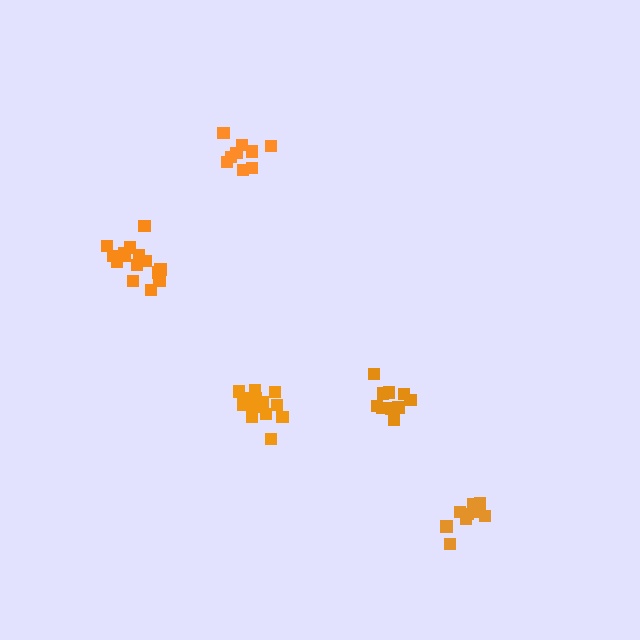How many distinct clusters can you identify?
There are 5 distinct clusters.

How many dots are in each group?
Group 1: 14 dots, Group 2: 15 dots, Group 3: 11 dots, Group 4: 9 dots, Group 5: 9 dots (58 total).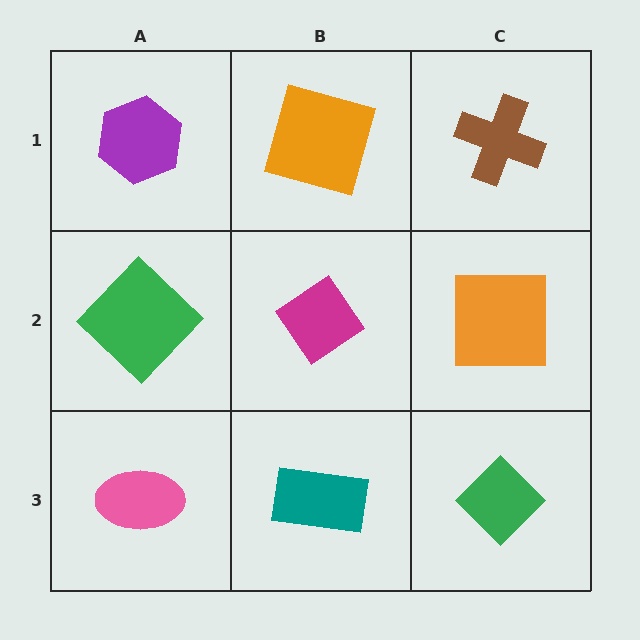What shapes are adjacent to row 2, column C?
A brown cross (row 1, column C), a green diamond (row 3, column C), a magenta diamond (row 2, column B).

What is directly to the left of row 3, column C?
A teal rectangle.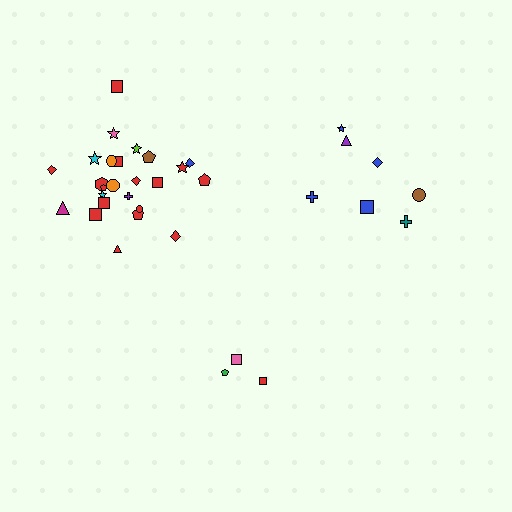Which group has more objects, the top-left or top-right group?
The top-left group.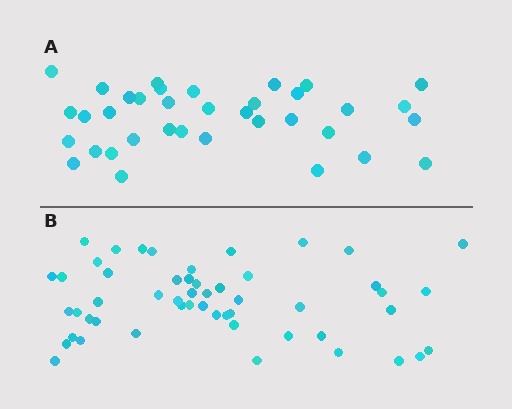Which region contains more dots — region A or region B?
Region B (the bottom region) has more dots.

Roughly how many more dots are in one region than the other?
Region B has approximately 15 more dots than region A.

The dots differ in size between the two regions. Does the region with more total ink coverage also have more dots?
No. Region A has more total ink coverage because its dots are larger, but region B actually contains more individual dots. Total area can be misleading — the number of items is what matters here.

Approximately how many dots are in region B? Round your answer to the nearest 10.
About 50 dots. (The exact count is 52, which rounds to 50.)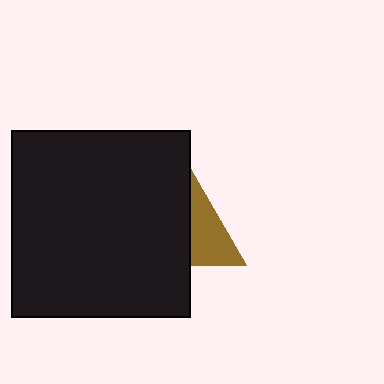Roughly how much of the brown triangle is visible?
A small part of it is visible (roughly 38%).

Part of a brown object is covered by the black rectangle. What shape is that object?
It is a triangle.